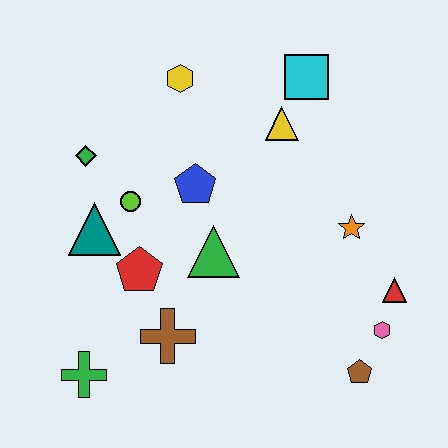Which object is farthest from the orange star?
The green cross is farthest from the orange star.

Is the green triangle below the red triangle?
No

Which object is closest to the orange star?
The red triangle is closest to the orange star.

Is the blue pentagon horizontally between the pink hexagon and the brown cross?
Yes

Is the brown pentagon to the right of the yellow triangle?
Yes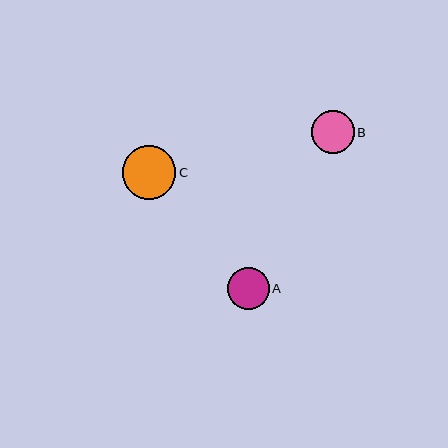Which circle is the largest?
Circle C is the largest with a size of approximately 54 pixels.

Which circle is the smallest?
Circle A is the smallest with a size of approximately 42 pixels.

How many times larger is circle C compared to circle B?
Circle C is approximately 1.2 times the size of circle B.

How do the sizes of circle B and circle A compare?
Circle B and circle A are approximately the same size.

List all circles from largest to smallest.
From largest to smallest: C, B, A.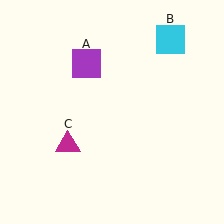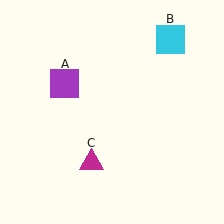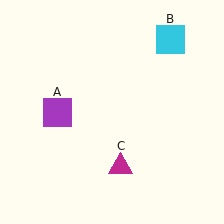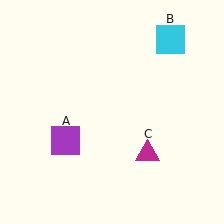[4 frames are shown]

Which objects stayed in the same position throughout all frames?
Cyan square (object B) remained stationary.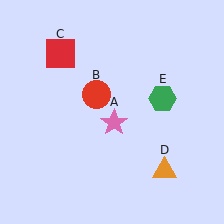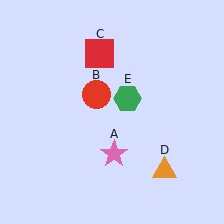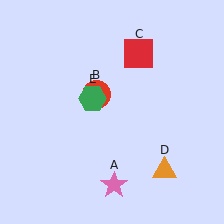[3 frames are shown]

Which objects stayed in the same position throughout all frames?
Red circle (object B) and orange triangle (object D) remained stationary.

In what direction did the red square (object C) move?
The red square (object C) moved right.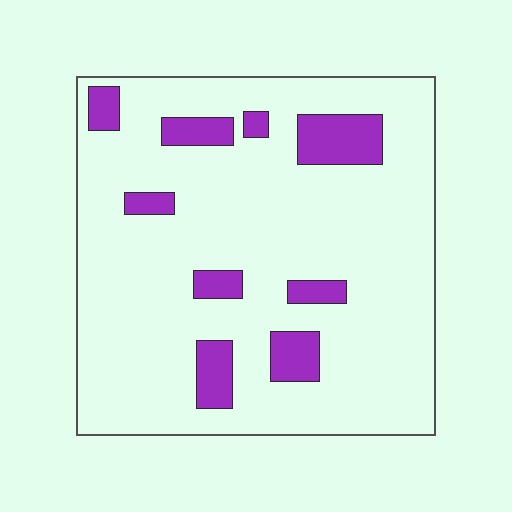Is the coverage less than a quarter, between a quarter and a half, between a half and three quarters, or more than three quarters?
Less than a quarter.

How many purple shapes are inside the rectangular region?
9.